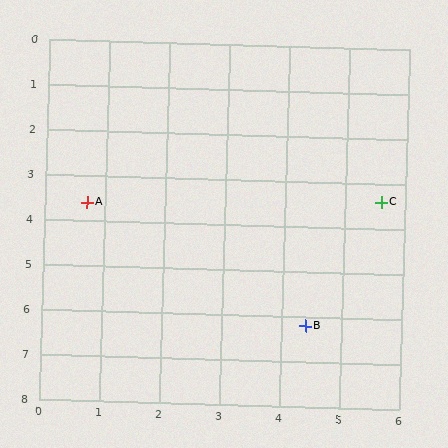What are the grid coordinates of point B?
Point B is at approximately (4.4, 6.2).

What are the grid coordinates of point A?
Point A is at approximately (0.7, 3.6).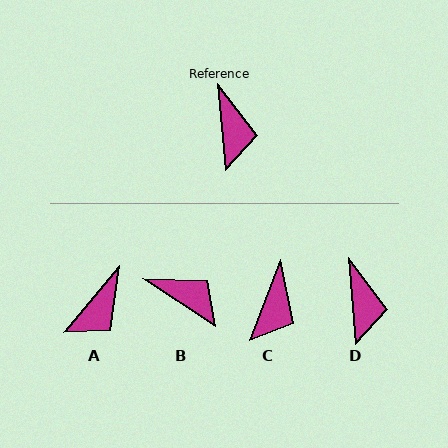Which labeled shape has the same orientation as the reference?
D.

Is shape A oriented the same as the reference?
No, it is off by about 45 degrees.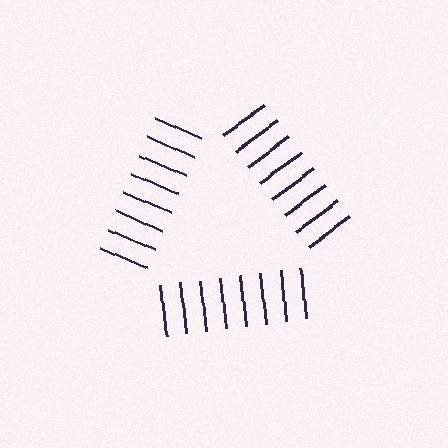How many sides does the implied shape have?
3 sides — the line-ends trace a triangle.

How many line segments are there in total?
24 — 8 along each of the 3 edges.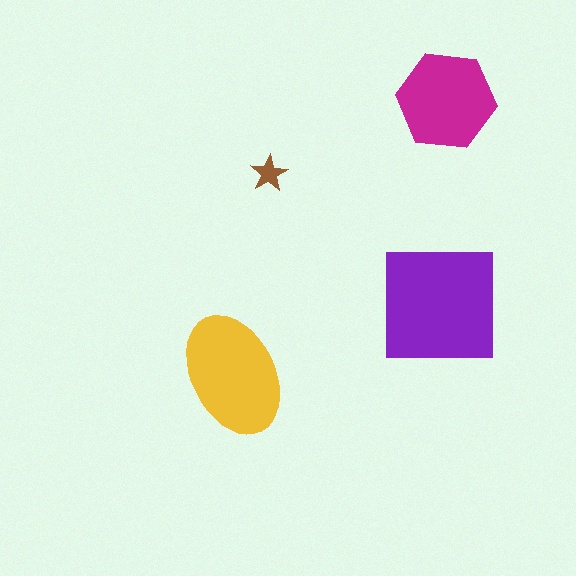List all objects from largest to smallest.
The purple square, the yellow ellipse, the magenta hexagon, the brown star.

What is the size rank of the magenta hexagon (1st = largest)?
3rd.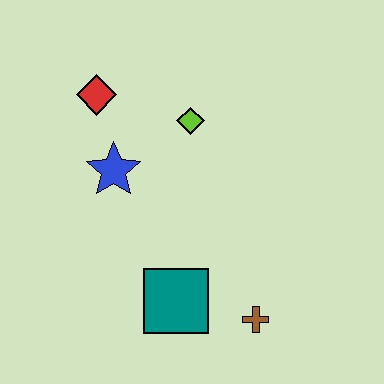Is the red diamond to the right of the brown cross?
No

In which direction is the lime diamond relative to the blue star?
The lime diamond is to the right of the blue star.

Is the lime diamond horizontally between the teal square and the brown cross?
Yes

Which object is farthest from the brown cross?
The red diamond is farthest from the brown cross.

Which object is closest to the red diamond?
The blue star is closest to the red diamond.